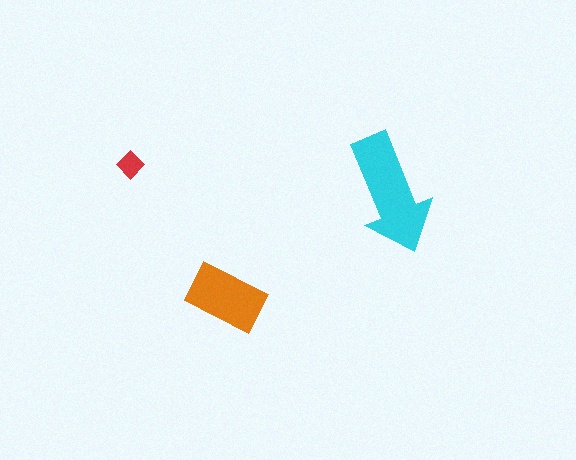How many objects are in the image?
There are 3 objects in the image.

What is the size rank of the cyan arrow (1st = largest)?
1st.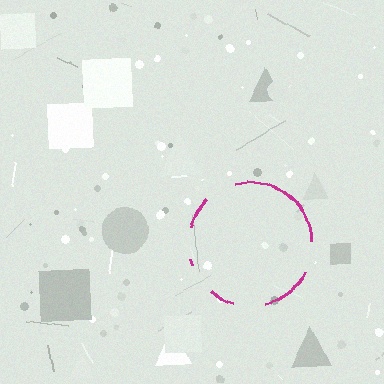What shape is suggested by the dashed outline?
The dashed outline suggests a circle.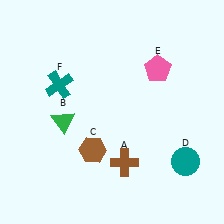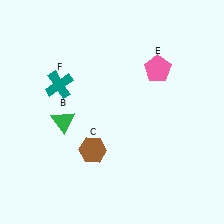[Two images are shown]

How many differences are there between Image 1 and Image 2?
There are 2 differences between the two images.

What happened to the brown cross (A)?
The brown cross (A) was removed in Image 2. It was in the bottom-right area of Image 1.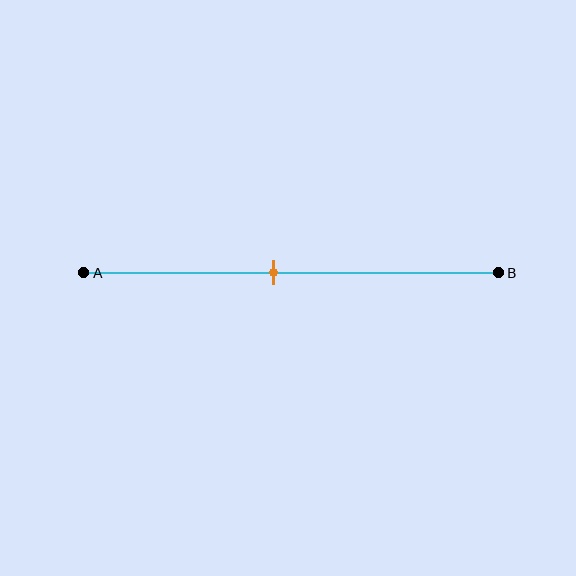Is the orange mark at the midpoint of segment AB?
No, the mark is at about 45% from A, not at the 50% midpoint.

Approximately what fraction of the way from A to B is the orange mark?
The orange mark is approximately 45% of the way from A to B.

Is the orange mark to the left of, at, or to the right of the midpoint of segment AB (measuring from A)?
The orange mark is to the left of the midpoint of segment AB.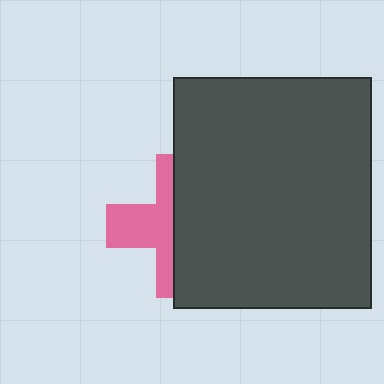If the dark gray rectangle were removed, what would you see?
You would see the complete pink cross.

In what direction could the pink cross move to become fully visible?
The pink cross could move left. That would shift it out from behind the dark gray rectangle entirely.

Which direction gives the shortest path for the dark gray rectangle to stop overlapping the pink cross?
Moving right gives the shortest separation.